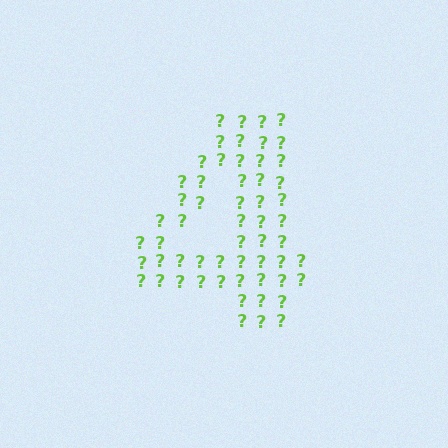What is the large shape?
The large shape is the digit 4.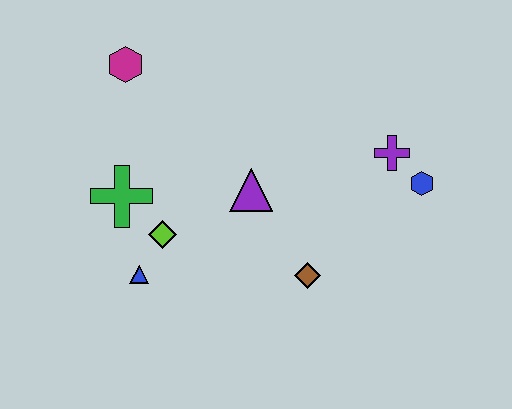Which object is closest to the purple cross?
The blue hexagon is closest to the purple cross.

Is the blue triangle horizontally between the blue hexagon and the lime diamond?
No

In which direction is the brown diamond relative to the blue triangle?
The brown diamond is to the right of the blue triangle.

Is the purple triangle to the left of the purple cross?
Yes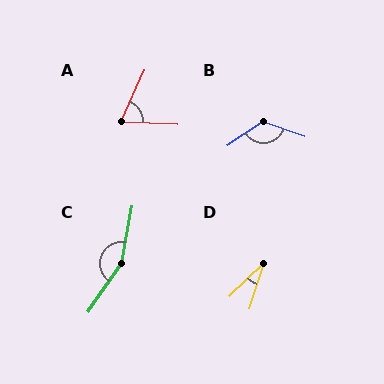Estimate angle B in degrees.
Approximately 126 degrees.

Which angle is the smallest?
D, at approximately 28 degrees.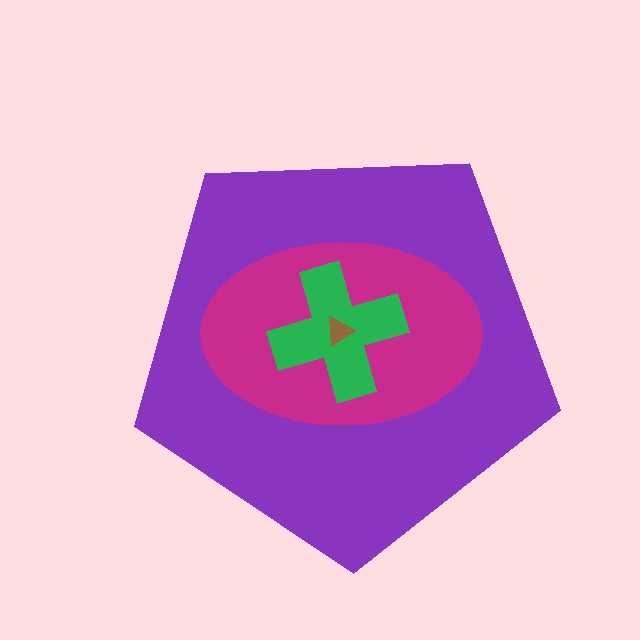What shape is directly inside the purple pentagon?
The magenta ellipse.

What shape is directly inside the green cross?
The brown triangle.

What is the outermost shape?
The purple pentagon.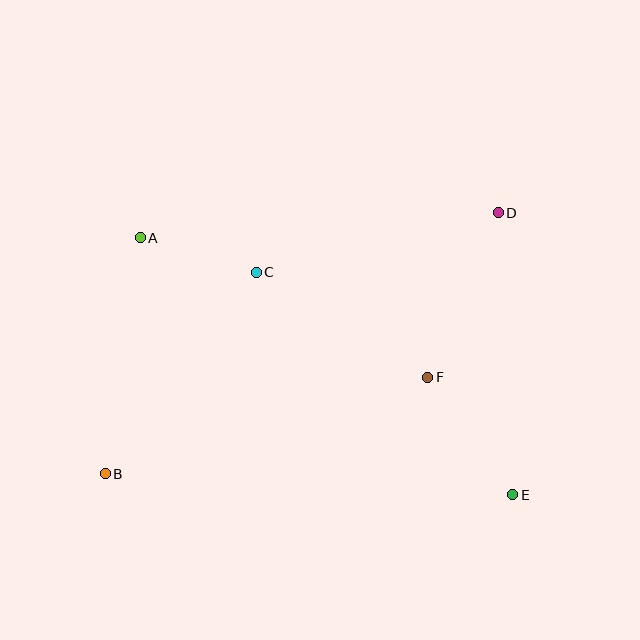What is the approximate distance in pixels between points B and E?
The distance between B and E is approximately 408 pixels.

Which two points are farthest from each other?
Points B and D are farthest from each other.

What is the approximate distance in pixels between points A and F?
The distance between A and F is approximately 320 pixels.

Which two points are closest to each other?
Points A and C are closest to each other.